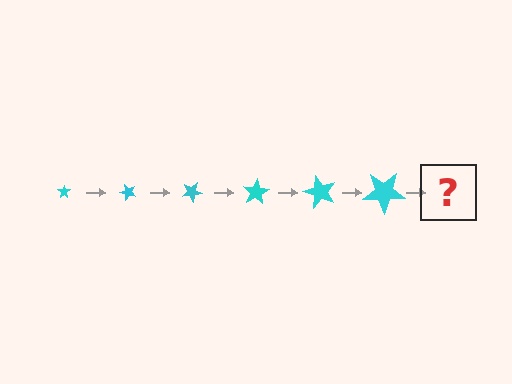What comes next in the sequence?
The next element should be a star, larger than the previous one and rotated 300 degrees from the start.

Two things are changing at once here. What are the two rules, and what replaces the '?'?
The two rules are that the star grows larger each step and it rotates 50 degrees each step. The '?' should be a star, larger than the previous one and rotated 300 degrees from the start.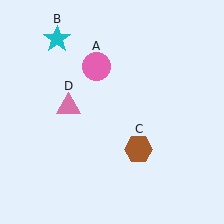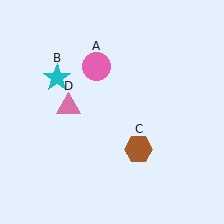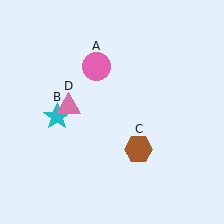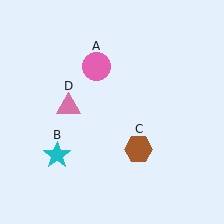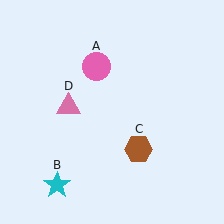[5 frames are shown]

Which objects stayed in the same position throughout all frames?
Pink circle (object A) and brown hexagon (object C) and pink triangle (object D) remained stationary.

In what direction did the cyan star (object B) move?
The cyan star (object B) moved down.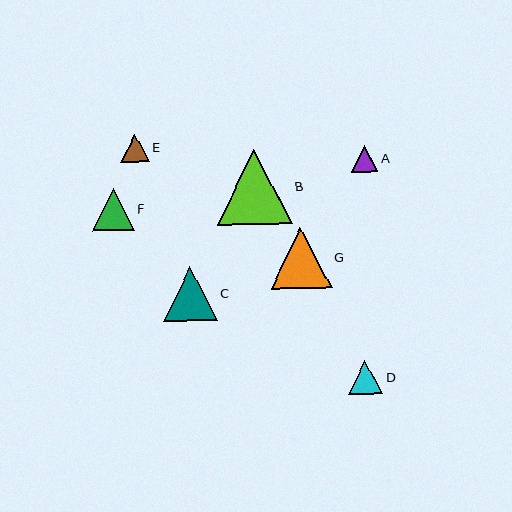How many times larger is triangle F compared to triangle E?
Triangle F is approximately 1.5 times the size of triangle E.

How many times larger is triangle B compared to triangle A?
Triangle B is approximately 2.8 times the size of triangle A.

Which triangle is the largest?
Triangle B is the largest with a size of approximately 75 pixels.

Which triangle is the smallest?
Triangle A is the smallest with a size of approximately 26 pixels.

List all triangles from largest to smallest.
From largest to smallest: B, G, C, F, D, E, A.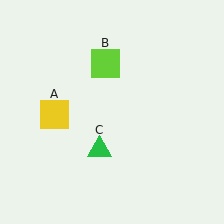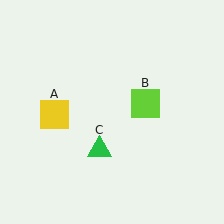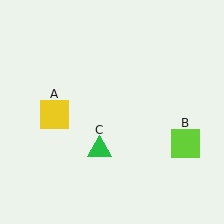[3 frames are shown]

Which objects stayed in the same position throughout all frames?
Yellow square (object A) and green triangle (object C) remained stationary.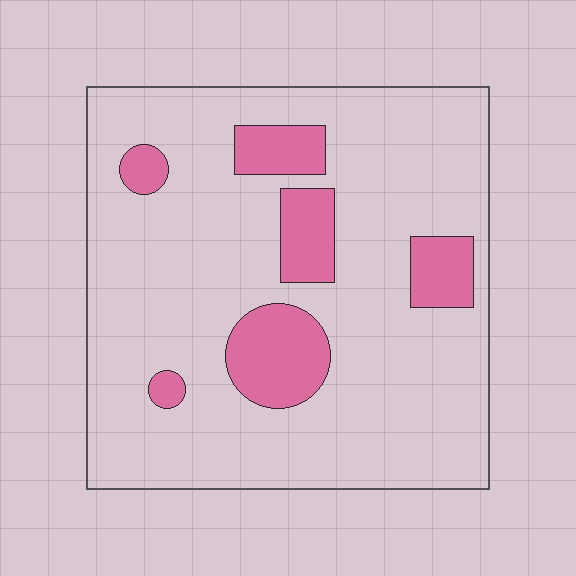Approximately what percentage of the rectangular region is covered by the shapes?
Approximately 15%.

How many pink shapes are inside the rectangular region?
6.